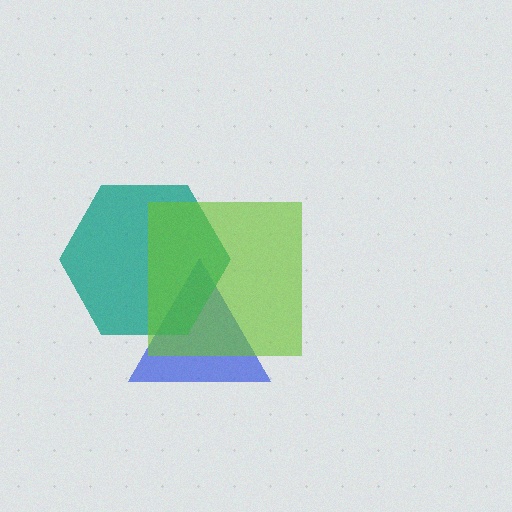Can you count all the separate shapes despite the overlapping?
Yes, there are 3 separate shapes.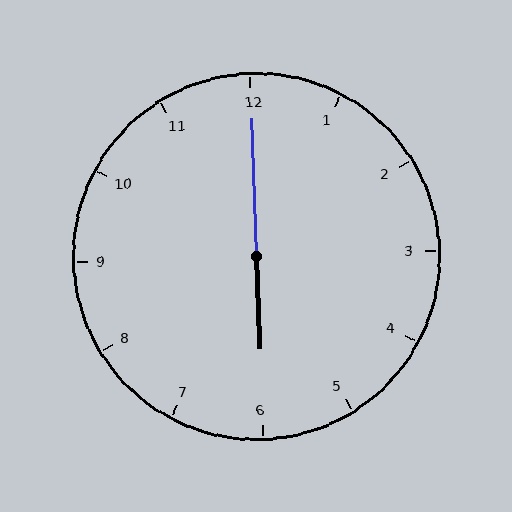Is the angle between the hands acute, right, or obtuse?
It is obtuse.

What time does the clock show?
6:00.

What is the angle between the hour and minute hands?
Approximately 180 degrees.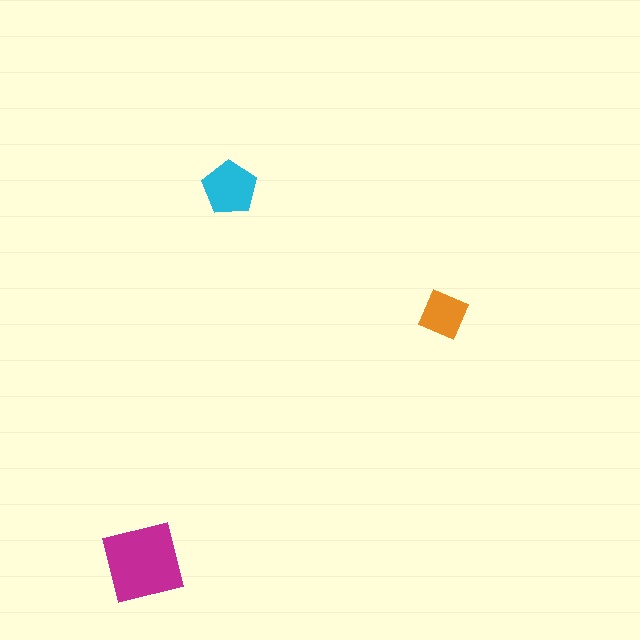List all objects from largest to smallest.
The magenta square, the cyan pentagon, the orange square.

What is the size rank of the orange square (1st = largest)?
3rd.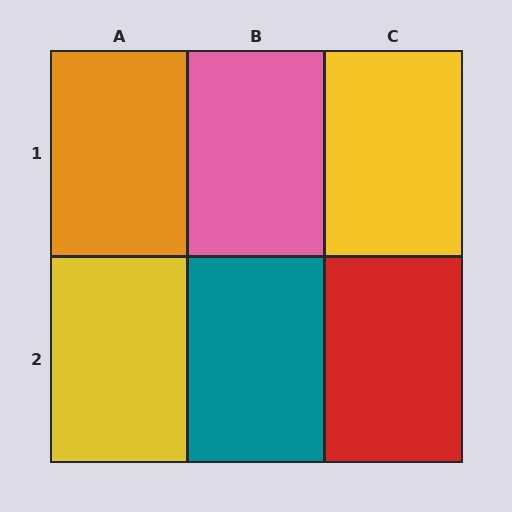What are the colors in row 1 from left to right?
Orange, pink, yellow.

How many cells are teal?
1 cell is teal.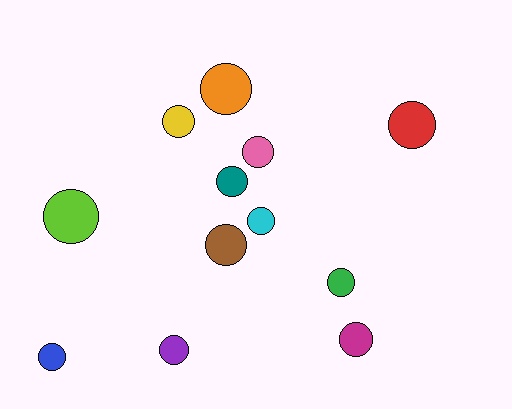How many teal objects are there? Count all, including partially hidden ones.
There is 1 teal object.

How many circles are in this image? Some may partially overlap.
There are 12 circles.